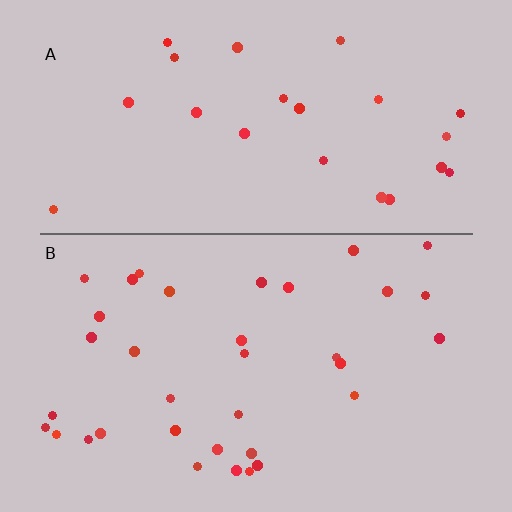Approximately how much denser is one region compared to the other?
Approximately 1.5× — region B over region A.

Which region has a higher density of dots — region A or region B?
B (the bottom).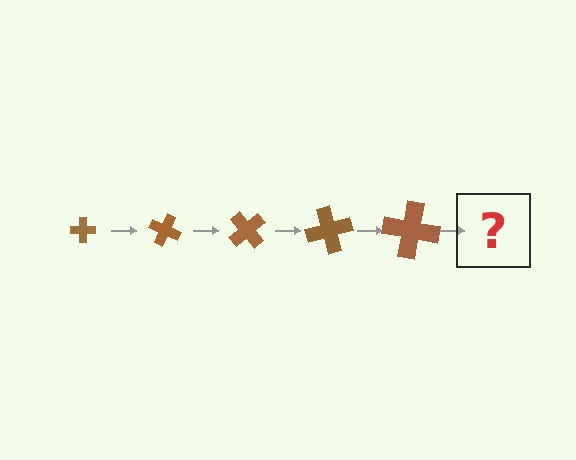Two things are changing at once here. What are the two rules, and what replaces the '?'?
The two rules are that the cross grows larger each step and it rotates 25 degrees each step. The '?' should be a cross, larger than the previous one and rotated 125 degrees from the start.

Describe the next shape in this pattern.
It should be a cross, larger than the previous one and rotated 125 degrees from the start.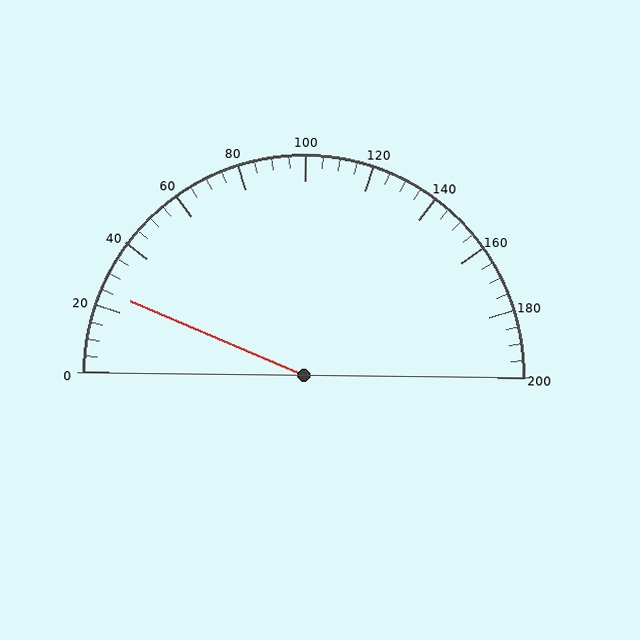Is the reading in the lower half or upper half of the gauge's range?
The reading is in the lower half of the range (0 to 200).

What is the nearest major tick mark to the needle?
The nearest major tick mark is 20.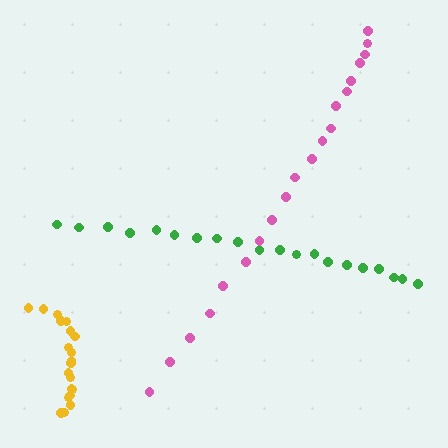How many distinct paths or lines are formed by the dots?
There are 3 distinct paths.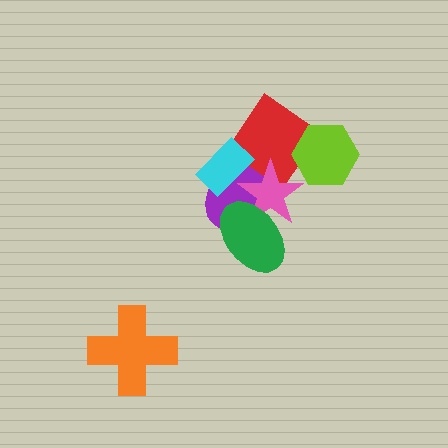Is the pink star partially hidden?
Yes, it is partially covered by another shape.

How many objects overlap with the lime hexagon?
1 object overlaps with the lime hexagon.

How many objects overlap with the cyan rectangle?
3 objects overlap with the cyan rectangle.